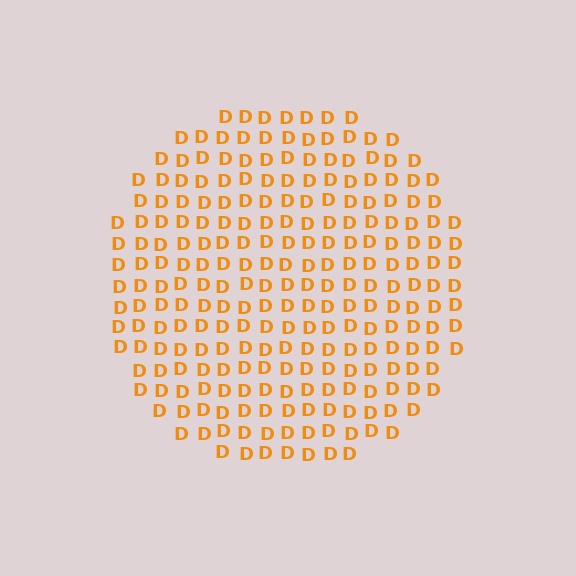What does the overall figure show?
The overall figure shows a circle.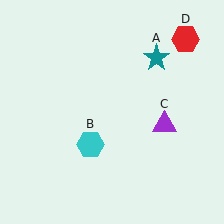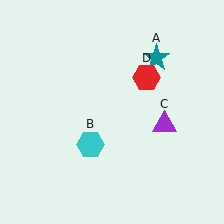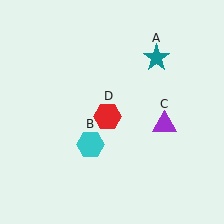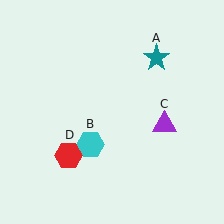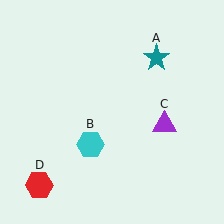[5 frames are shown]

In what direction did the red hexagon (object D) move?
The red hexagon (object D) moved down and to the left.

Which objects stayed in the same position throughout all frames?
Teal star (object A) and cyan hexagon (object B) and purple triangle (object C) remained stationary.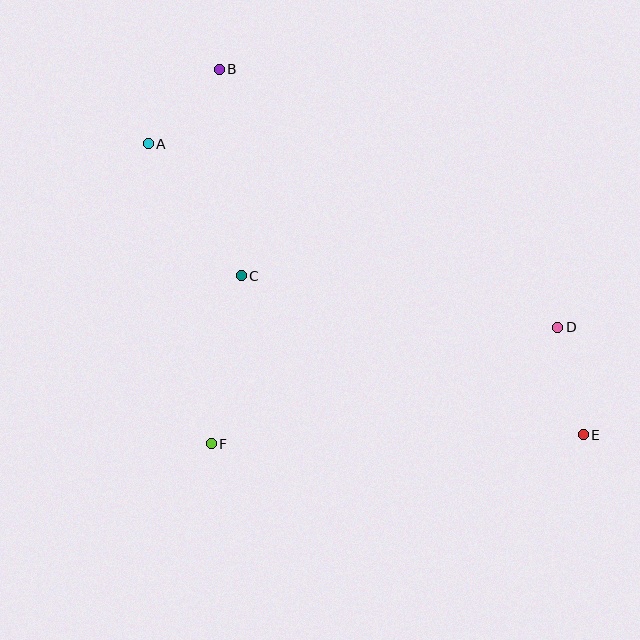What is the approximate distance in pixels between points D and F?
The distance between D and F is approximately 366 pixels.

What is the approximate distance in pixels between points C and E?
The distance between C and E is approximately 377 pixels.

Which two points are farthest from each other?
Points A and E are farthest from each other.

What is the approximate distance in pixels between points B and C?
The distance between B and C is approximately 207 pixels.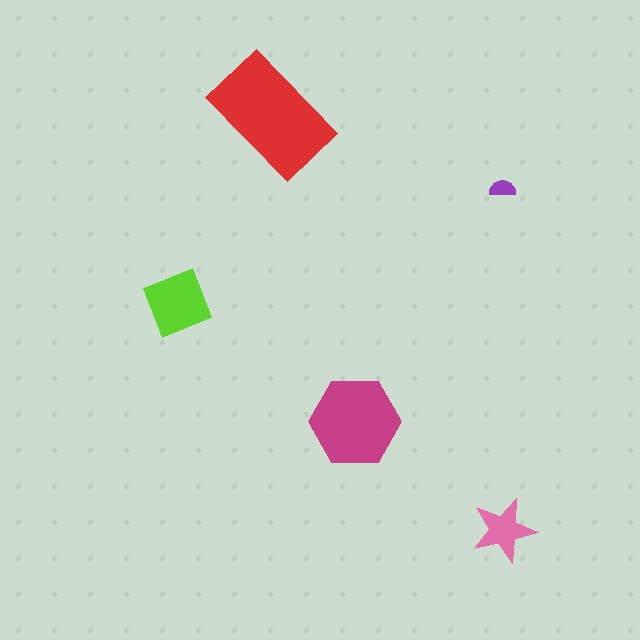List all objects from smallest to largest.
The purple semicircle, the pink star, the lime square, the magenta hexagon, the red rectangle.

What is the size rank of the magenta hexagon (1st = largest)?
2nd.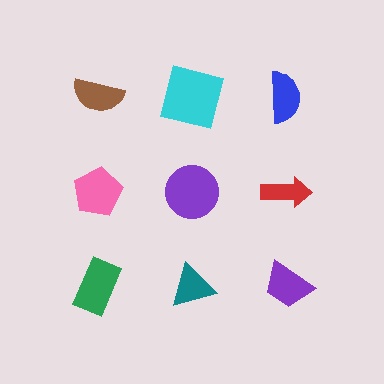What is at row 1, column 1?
A brown semicircle.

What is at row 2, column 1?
A pink pentagon.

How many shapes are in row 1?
3 shapes.